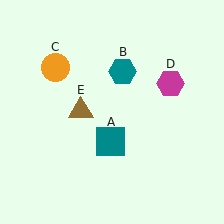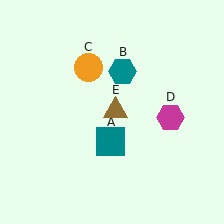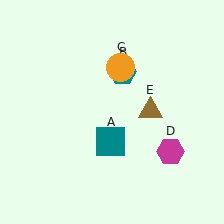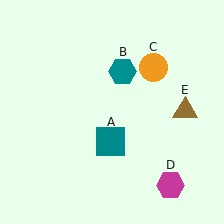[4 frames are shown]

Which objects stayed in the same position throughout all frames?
Teal square (object A) and teal hexagon (object B) remained stationary.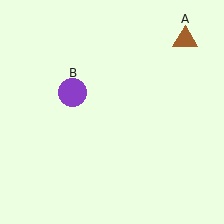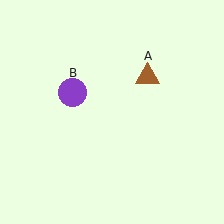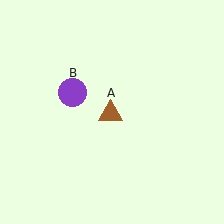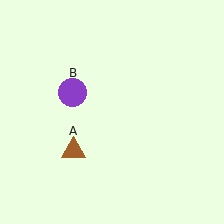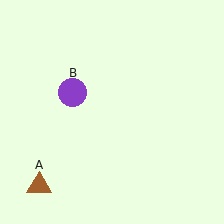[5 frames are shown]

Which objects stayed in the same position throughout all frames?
Purple circle (object B) remained stationary.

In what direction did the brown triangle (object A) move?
The brown triangle (object A) moved down and to the left.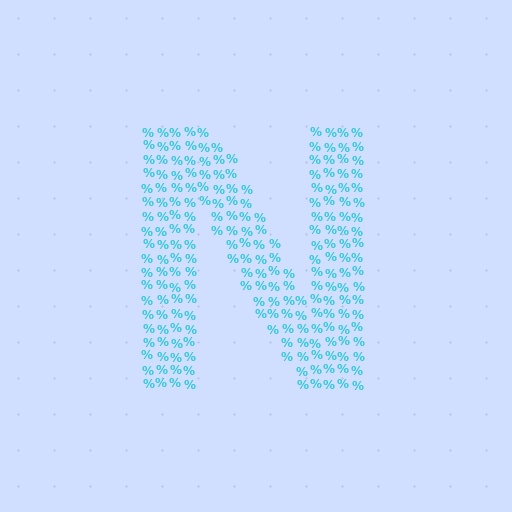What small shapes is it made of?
It is made of small percent signs.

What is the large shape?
The large shape is the letter N.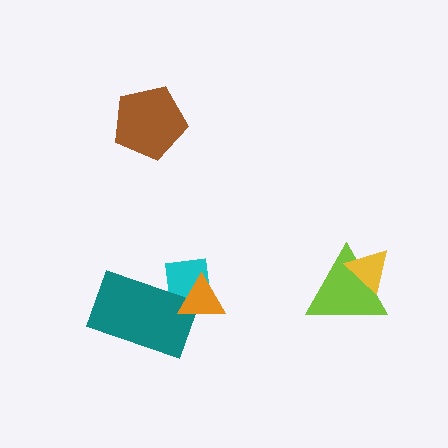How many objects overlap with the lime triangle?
1 object overlaps with the lime triangle.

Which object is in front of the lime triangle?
The yellow triangle is in front of the lime triangle.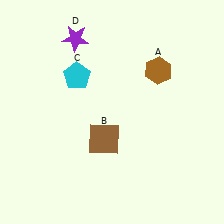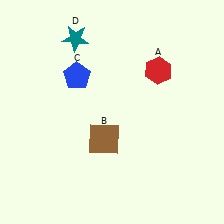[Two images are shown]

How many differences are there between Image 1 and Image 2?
There are 3 differences between the two images.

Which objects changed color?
A changed from brown to red. C changed from cyan to blue. D changed from purple to teal.